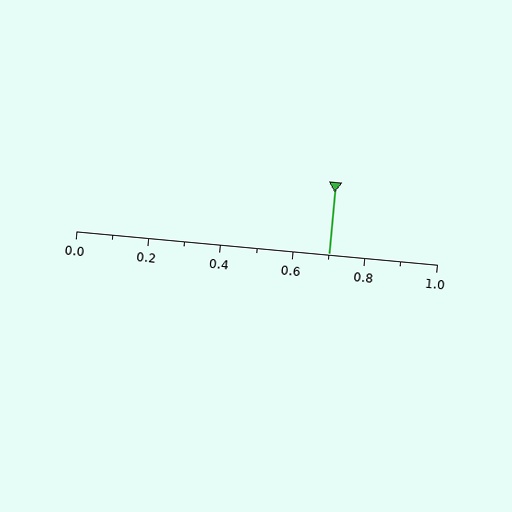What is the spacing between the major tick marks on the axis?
The major ticks are spaced 0.2 apart.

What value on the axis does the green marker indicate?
The marker indicates approximately 0.7.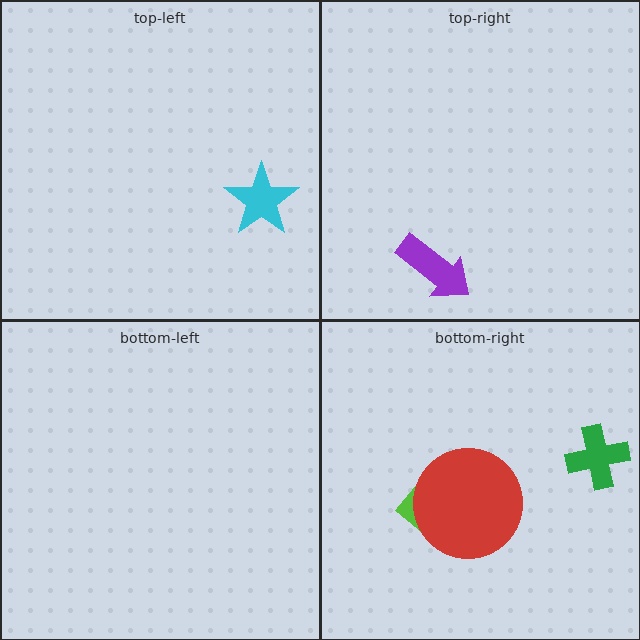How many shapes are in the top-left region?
1.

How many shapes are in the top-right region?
1.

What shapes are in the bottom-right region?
The lime diamond, the red circle, the green cross.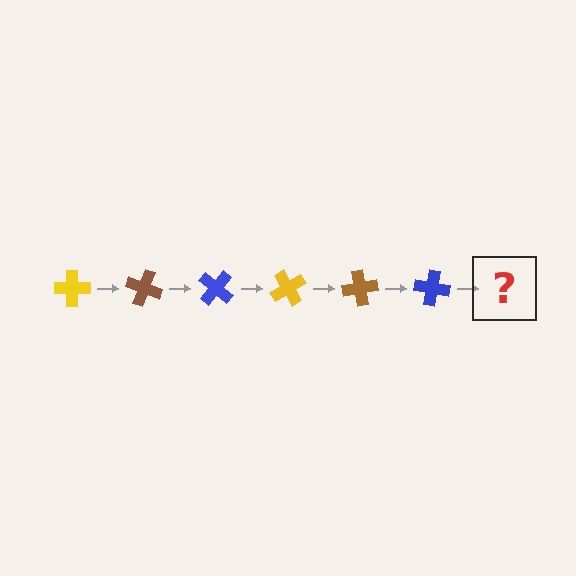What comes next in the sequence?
The next element should be a yellow cross, rotated 120 degrees from the start.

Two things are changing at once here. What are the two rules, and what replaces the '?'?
The two rules are that it rotates 20 degrees each step and the color cycles through yellow, brown, and blue. The '?' should be a yellow cross, rotated 120 degrees from the start.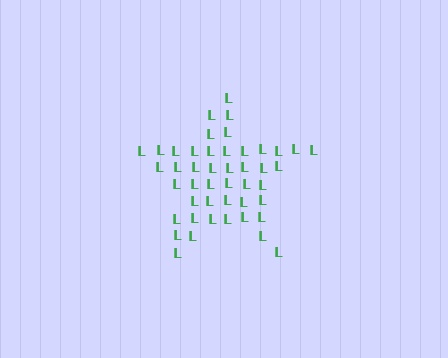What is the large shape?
The large shape is a star.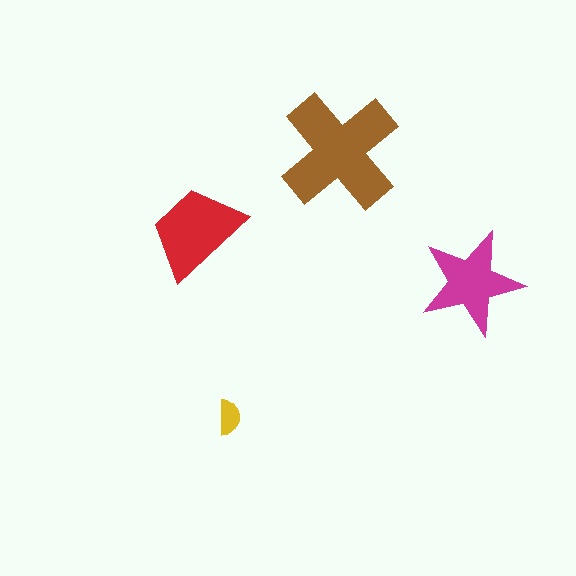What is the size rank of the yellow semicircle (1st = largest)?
4th.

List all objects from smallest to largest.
The yellow semicircle, the magenta star, the red trapezoid, the brown cross.